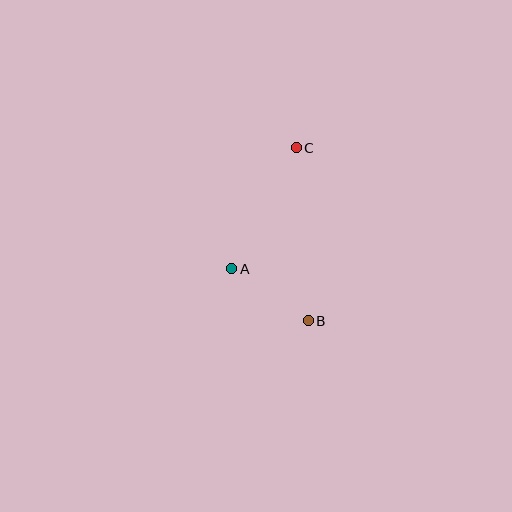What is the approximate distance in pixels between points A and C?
The distance between A and C is approximately 137 pixels.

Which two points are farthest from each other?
Points B and C are farthest from each other.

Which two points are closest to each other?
Points A and B are closest to each other.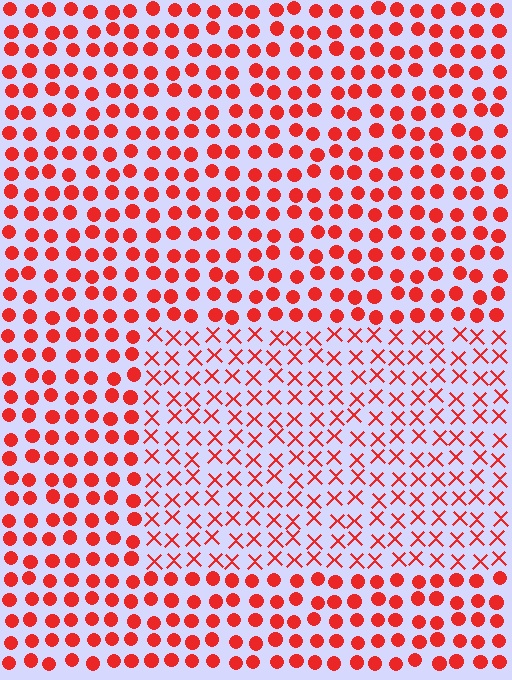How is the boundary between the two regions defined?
The boundary is defined by a change in element shape: X marks inside vs. circles outside. All elements share the same color and spacing.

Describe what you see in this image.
The image is filled with small red elements arranged in a uniform grid. A rectangle-shaped region contains X marks, while the surrounding area contains circles. The boundary is defined purely by the change in element shape.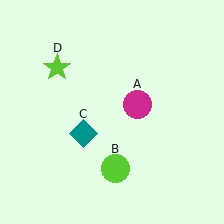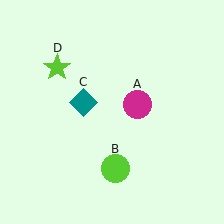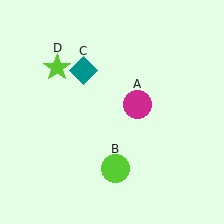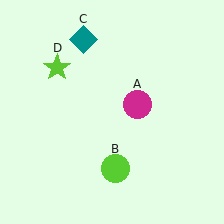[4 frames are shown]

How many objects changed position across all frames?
1 object changed position: teal diamond (object C).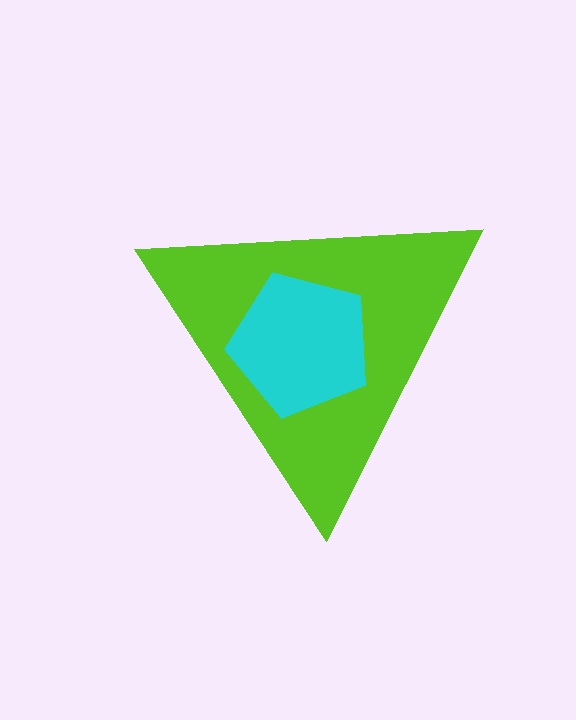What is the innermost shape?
The cyan pentagon.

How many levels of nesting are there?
2.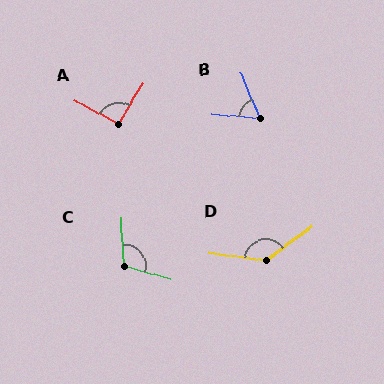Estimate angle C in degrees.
Approximately 107 degrees.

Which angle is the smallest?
B, at approximately 63 degrees.